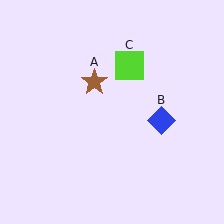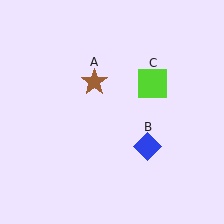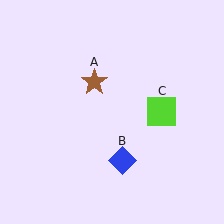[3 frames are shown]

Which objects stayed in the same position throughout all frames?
Brown star (object A) remained stationary.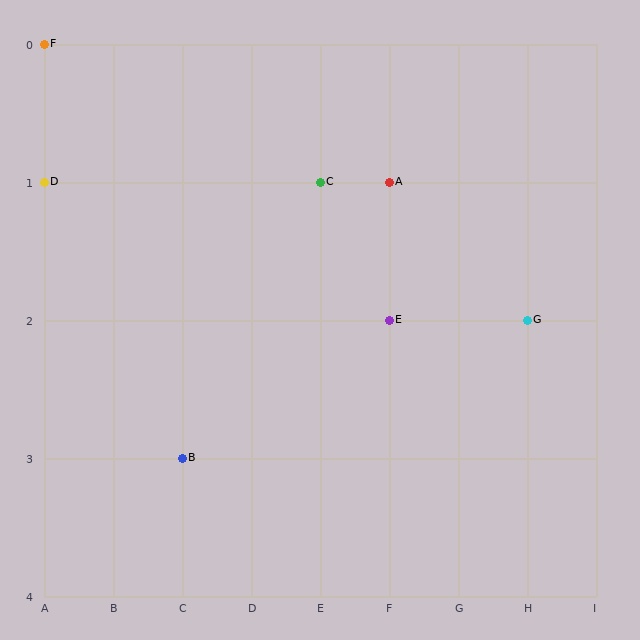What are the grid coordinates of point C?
Point C is at grid coordinates (E, 1).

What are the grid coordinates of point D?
Point D is at grid coordinates (A, 1).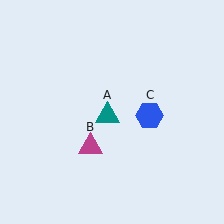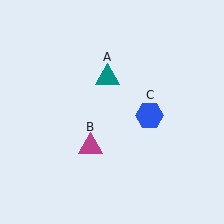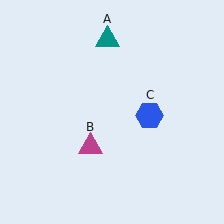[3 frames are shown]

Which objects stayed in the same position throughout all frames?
Magenta triangle (object B) and blue hexagon (object C) remained stationary.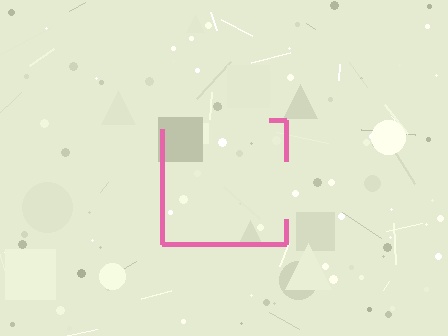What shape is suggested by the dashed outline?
The dashed outline suggests a square.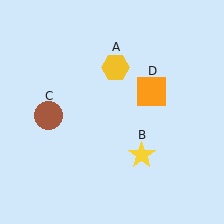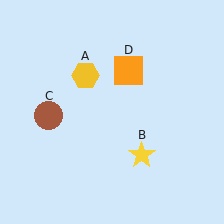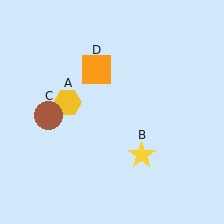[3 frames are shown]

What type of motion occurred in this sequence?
The yellow hexagon (object A), orange square (object D) rotated counterclockwise around the center of the scene.